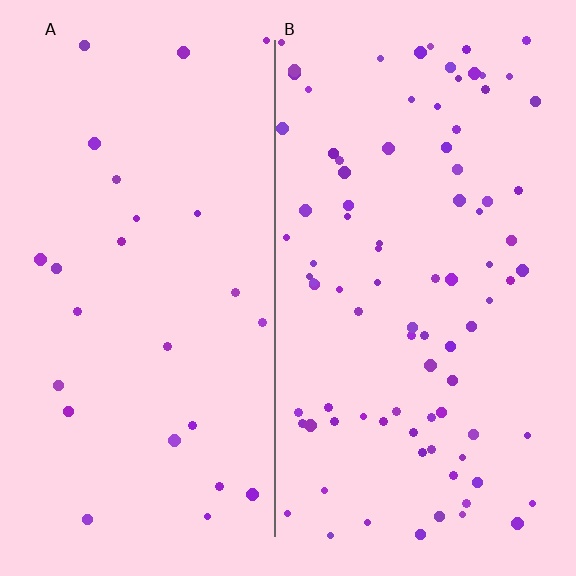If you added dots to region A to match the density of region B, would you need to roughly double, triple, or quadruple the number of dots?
Approximately triple.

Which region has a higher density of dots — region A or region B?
B (the right).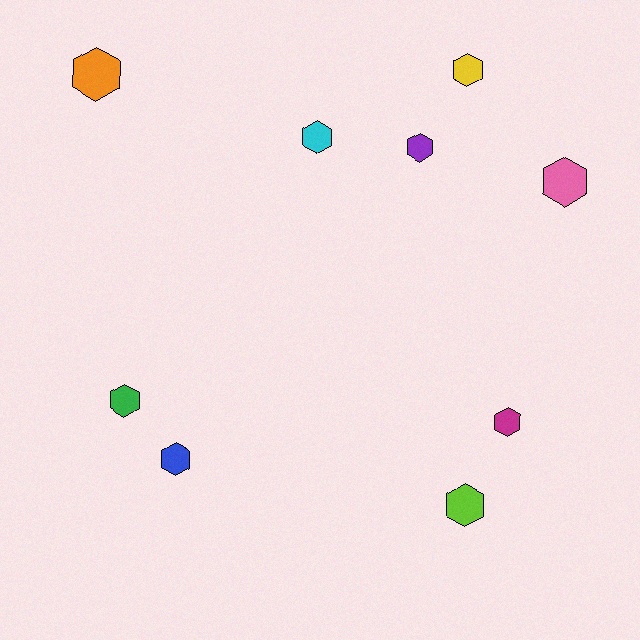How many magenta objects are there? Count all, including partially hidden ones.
There is 1 magenta object.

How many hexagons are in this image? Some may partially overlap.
There are 9 hexagons.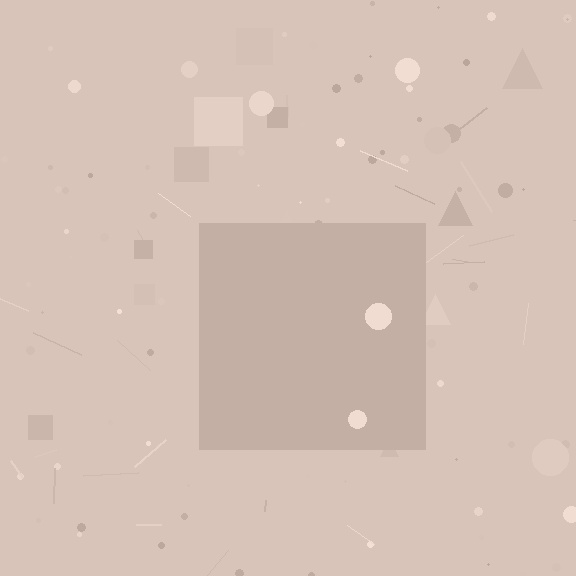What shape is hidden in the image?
A square is hidden in the image.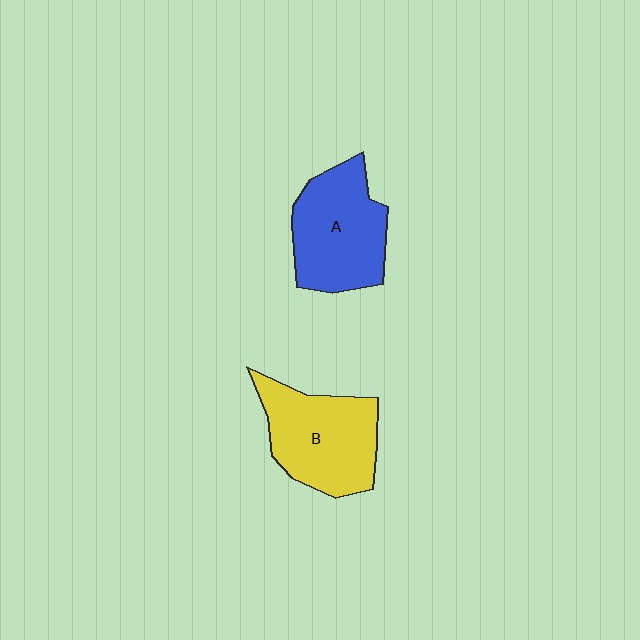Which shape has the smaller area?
Shape A (blue).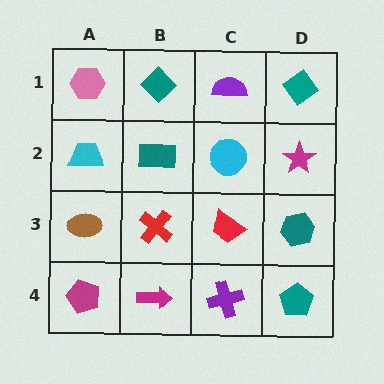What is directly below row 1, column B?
A teal rectangle.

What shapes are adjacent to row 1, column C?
A cyan circle (row 2, column C), a teal diamond (row 1, column B), a teal diamond (row 1, column D).